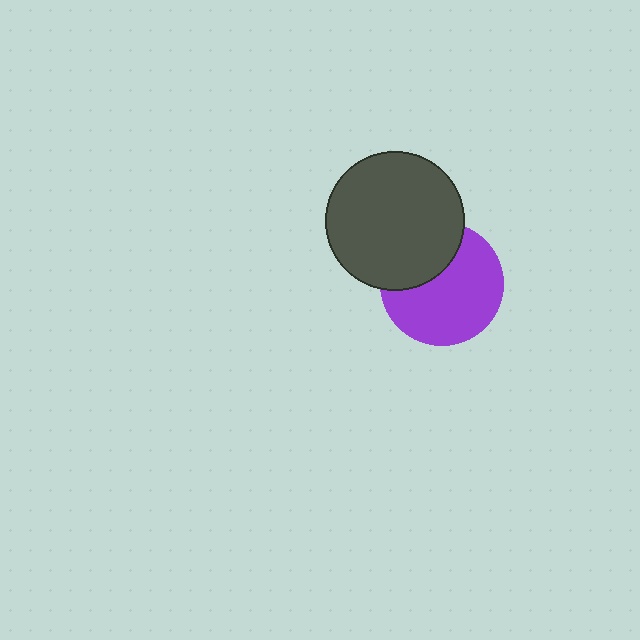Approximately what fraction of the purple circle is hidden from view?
Roughly 33% of the purple circle is hidden behind the dark gray circle.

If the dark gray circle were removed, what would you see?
You would see the complete purple circle.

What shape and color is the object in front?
The object in front is a dark gray circle.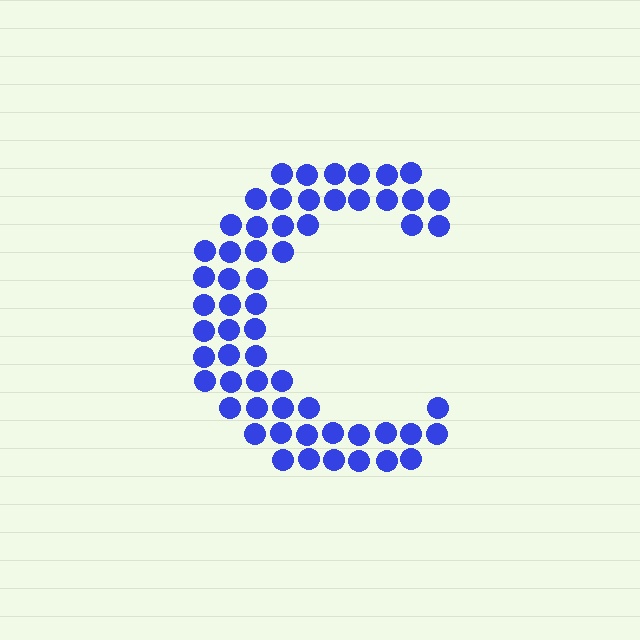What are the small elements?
The small elements are circles.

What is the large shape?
The large shape is the letter C.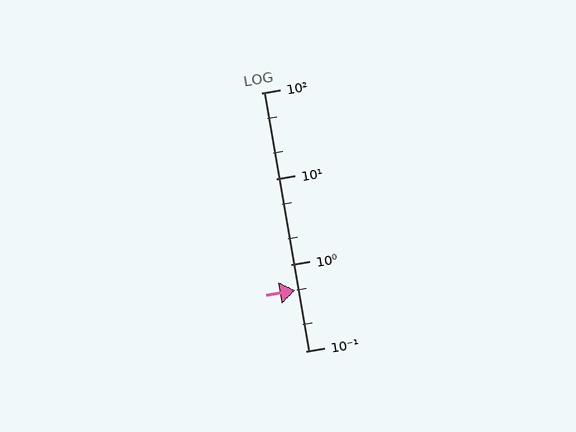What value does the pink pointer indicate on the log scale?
The pointer indicates approximately 0.5.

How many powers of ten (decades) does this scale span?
The scale spans 3 decades, from 0.1 to 100.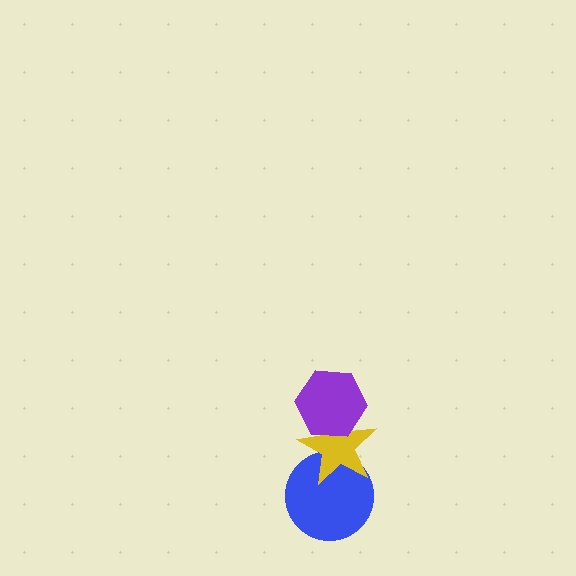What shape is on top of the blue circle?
The yellow star is on top of the blue circle.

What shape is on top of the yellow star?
The purple hexagon is on top of the yellow star.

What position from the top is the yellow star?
The yellow star is 2nd from the top.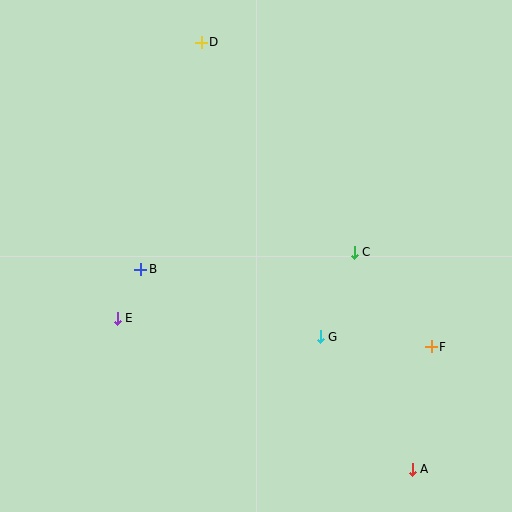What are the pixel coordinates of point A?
Point A is at (412, 469).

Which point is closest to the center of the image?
Point C at (354, 252) is closest to the center.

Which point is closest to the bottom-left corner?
Point E is closest to the bottom-left corner.